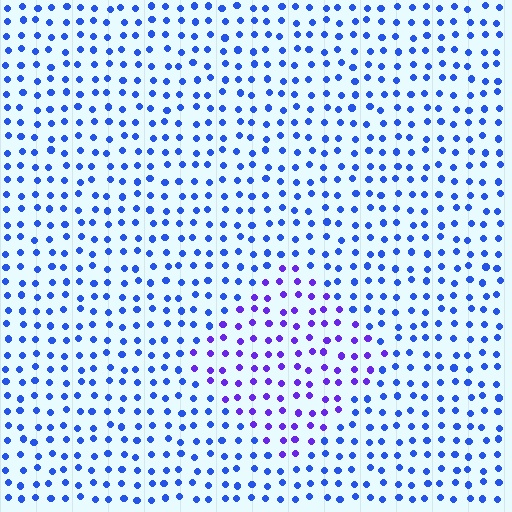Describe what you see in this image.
The image is filled with small blue elements in a uniform arrangement. A diamond-shaped region is visible where the elements are tinted to a slightly different hue, forming a subtle color boundary.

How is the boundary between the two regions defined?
The boundary is defined purely by a slight shift in hue (about 36 degrees). Spacing, size, and orientation are identical on both sides.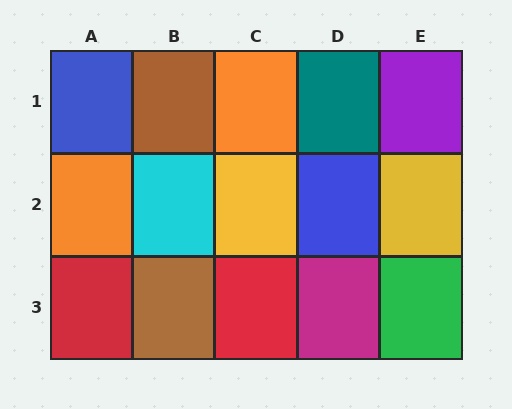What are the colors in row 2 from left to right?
Orange, cyan, yellow, blue, yellow.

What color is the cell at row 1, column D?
Teal.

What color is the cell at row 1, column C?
Orange.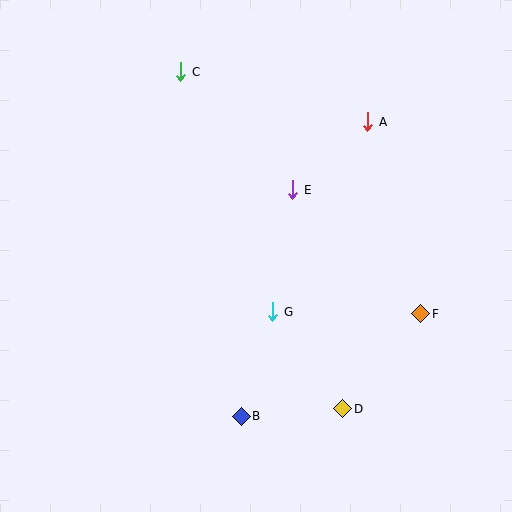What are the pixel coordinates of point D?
Point D is at (343, 409).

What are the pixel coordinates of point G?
Point G is at (273, 312).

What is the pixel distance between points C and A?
The distance between C and A is 194 pixels.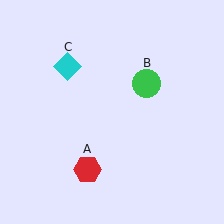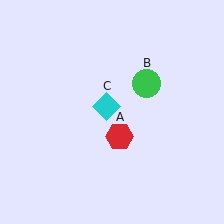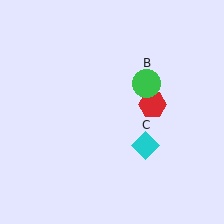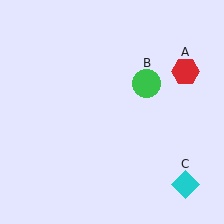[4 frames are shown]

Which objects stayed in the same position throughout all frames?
Green circle (object B) remained stationary.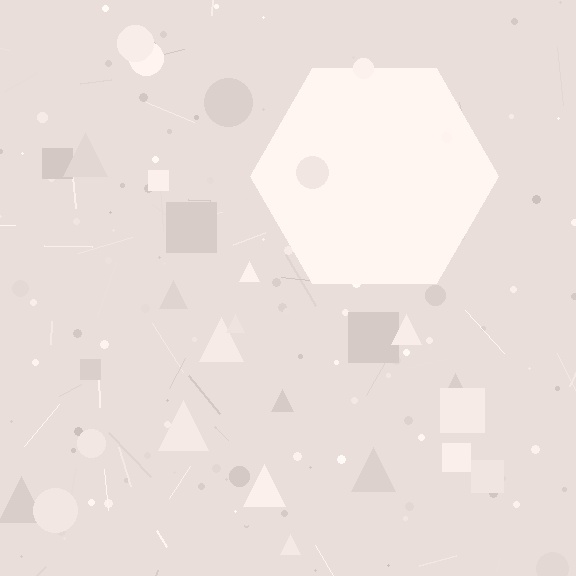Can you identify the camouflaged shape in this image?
The camouflaged shape is a hexagon.